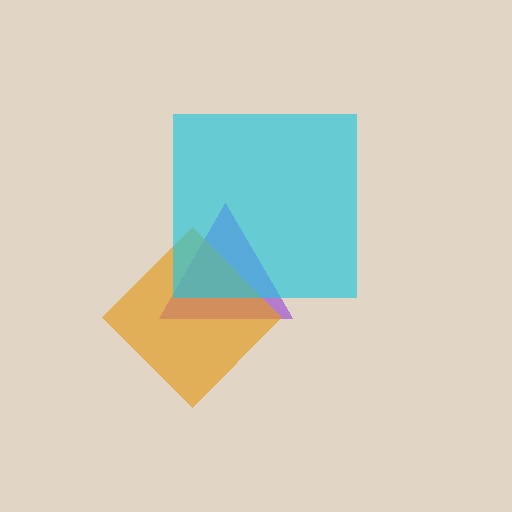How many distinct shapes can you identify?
There are 3 distinct shapes: a purple triangle, an orange diamond, a cyan square.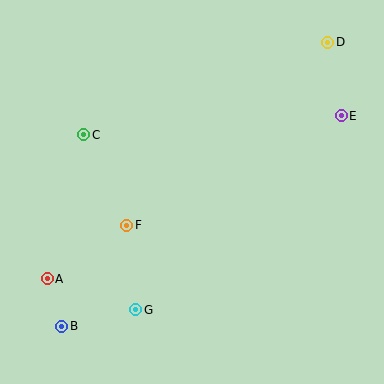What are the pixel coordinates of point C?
Point C is at (84, 135).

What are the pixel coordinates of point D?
Point D is at (328, 42).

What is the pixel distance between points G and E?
The distance between G and E is 283 pixels.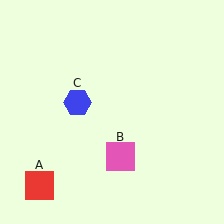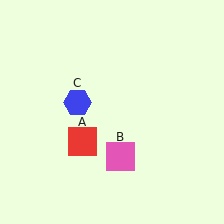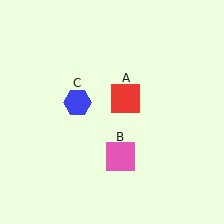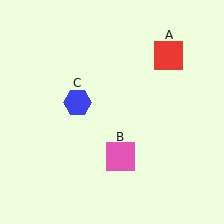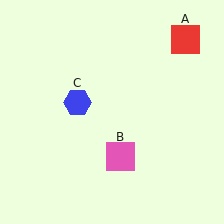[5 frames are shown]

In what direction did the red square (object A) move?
The red square (object A) moved up and to the right.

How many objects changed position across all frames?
1 object changed position: red square (object A).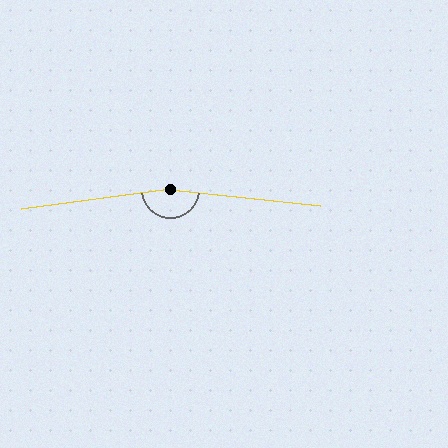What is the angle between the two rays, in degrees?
Approximately 166 degrees.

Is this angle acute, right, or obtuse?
It is obtuse.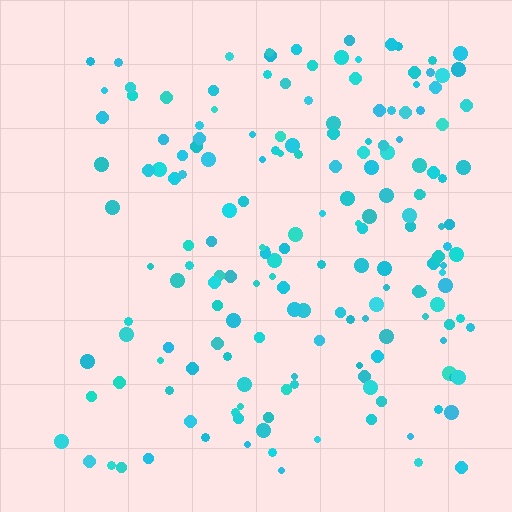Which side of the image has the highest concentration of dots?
The right.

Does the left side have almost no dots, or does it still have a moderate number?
Still a moderate number, just noticeably fewer than the right.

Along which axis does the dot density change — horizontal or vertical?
Horizontal.